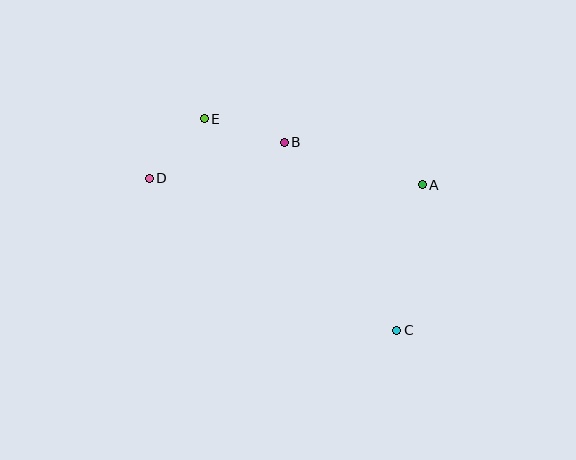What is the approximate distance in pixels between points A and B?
The distance between A and B is approximately 144 pixels.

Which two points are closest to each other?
Points D and E are closest to each other.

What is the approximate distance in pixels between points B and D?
The distance between B and D is approximately 140 pixels.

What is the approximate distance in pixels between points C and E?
The distance between C and E is approximately 286 pixels.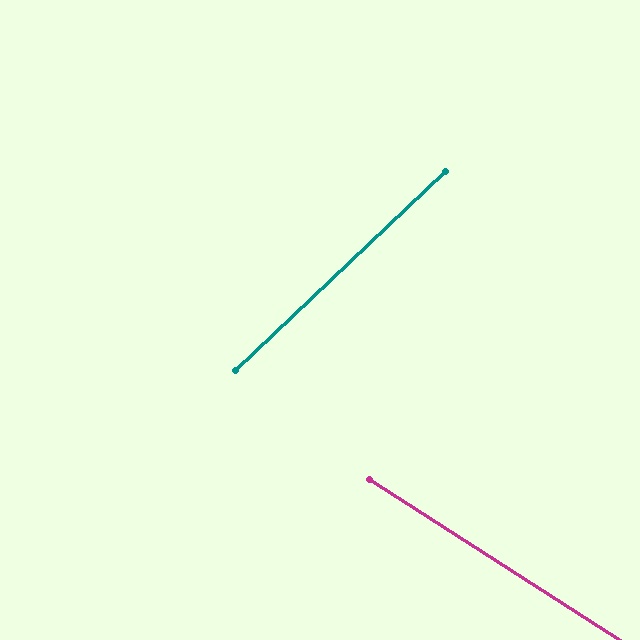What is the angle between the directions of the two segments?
Approximately 76 degrees.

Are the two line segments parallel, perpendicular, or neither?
Neither parallel nor perpendicular — they differ by about 76°.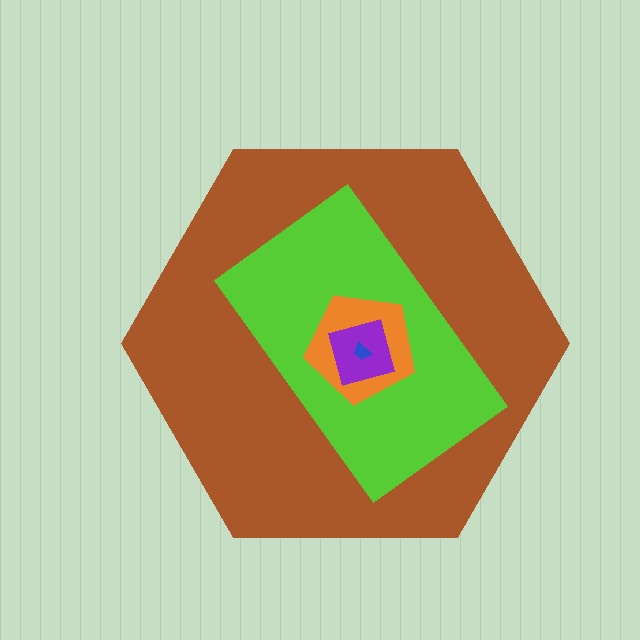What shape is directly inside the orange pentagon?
The purple diamond.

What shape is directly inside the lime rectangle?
The orange pentagon.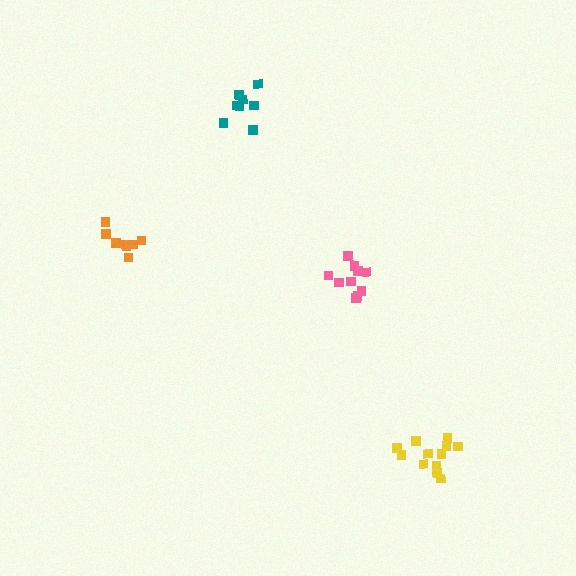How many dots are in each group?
Group 1: 10 dots, Group 2: 8 dots, Group 3: 8 dots, Group 4: 12 dots (38 total).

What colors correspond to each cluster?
The clusters are colored: pink, teal, orange, yellow.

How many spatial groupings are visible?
There are 4 spatial groupings.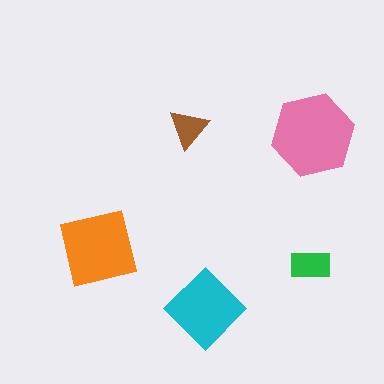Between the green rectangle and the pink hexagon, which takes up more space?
The pink hexagon.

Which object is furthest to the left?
The orange square is leftmost.